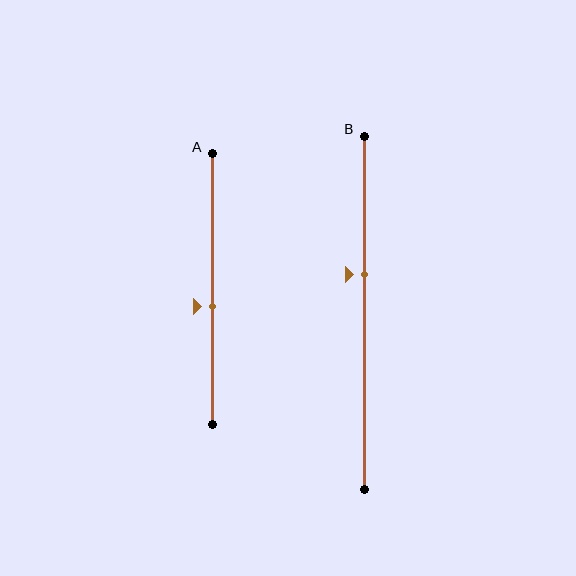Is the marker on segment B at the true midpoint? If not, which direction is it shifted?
No, the marker on segment B is shifted upward by about 11% of the segment length.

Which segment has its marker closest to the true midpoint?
Segment A has its marker closest to the true midpoint.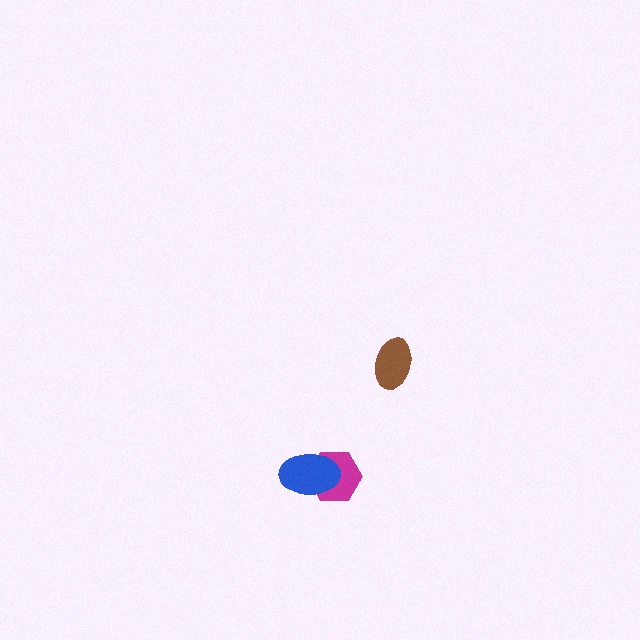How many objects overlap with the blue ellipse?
1 object overlaps with the blue ellipse.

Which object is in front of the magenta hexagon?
The blue ellipse is in front of the magenta hexagon.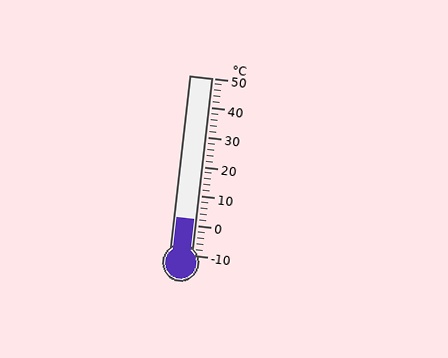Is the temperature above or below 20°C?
The temperature is below 20°C.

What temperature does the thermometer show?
The thermometer shows approximately 2°C.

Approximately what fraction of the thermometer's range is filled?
The thermometer is filled to approximately 20% of its range.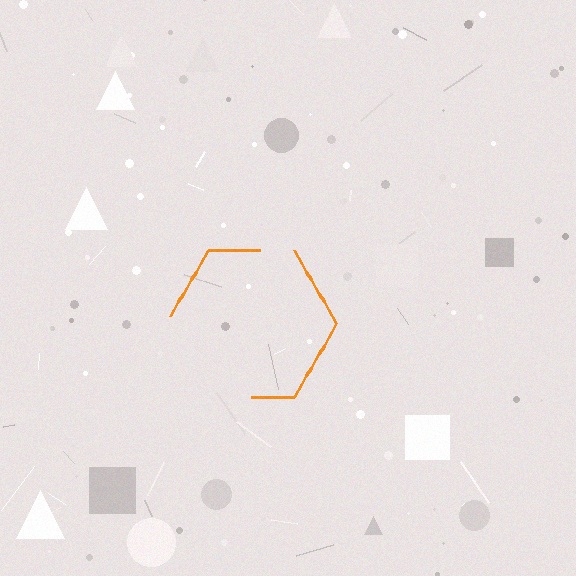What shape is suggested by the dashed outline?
The dashed outline suggests a hexagon.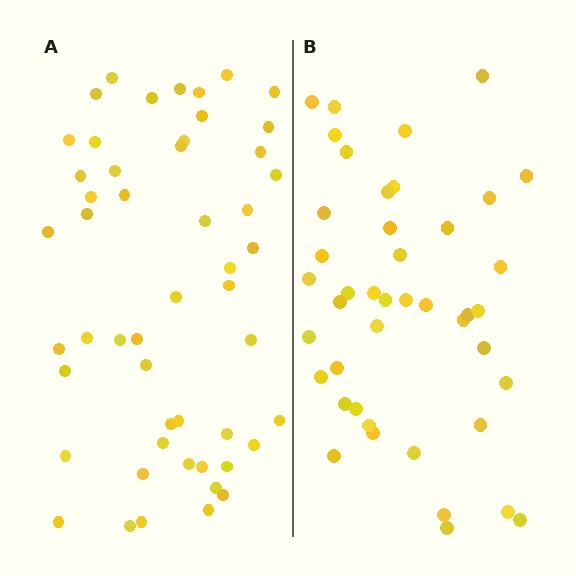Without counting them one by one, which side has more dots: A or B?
Region A (the left region) has more dots.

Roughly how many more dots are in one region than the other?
Region A has roughly 8 or so more dots than region B.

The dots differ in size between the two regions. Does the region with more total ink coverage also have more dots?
No. Region B has more total ink coverage because its dots are larger, but region A actually contains more individual dots. Total area can be misleading — the number of items is what matters here.